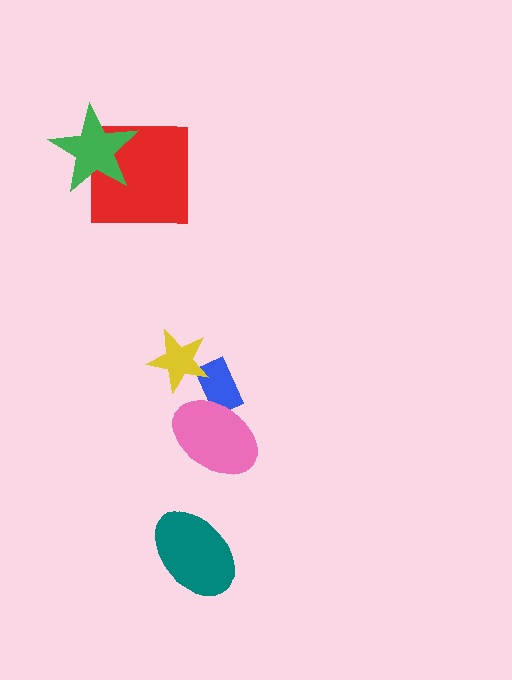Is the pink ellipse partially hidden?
No, no other shape covers it.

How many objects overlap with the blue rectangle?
2 objects overlap with the blue rectangle.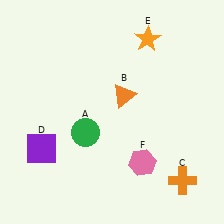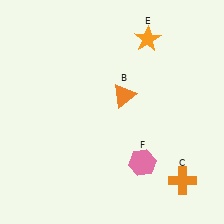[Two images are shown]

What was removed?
The purple square (D), the green circle (A) were removed in Image 2.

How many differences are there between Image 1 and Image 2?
There are 2 differences between the two images.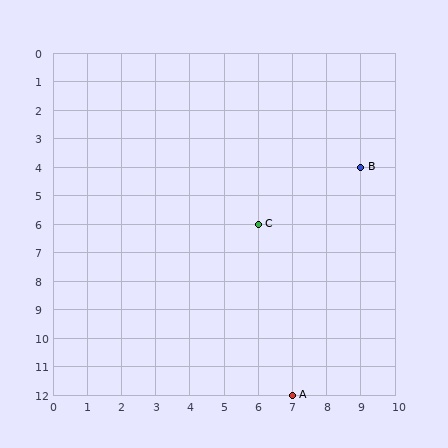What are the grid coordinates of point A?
Point A is at grid coordinates (7, 12).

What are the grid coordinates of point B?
Point B is at grid coordinates (9, 4).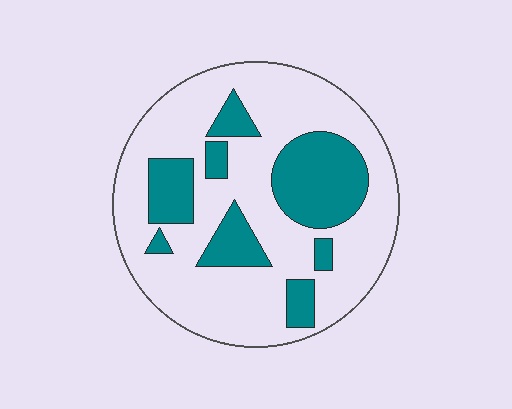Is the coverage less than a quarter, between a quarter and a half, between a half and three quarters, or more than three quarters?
Between a quarter and a half.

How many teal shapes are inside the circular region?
8.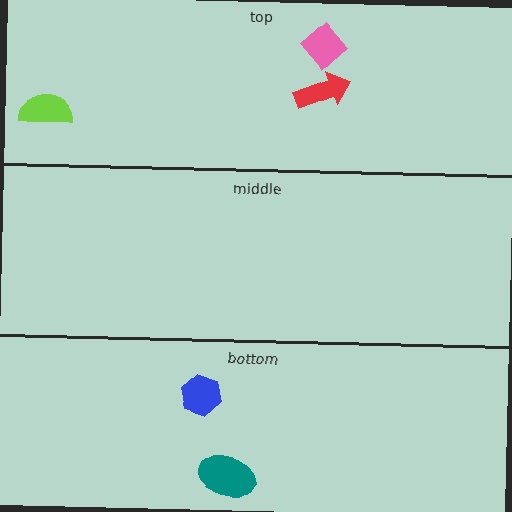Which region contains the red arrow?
The top region.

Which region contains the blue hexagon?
The bottom region.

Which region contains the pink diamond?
The top region.